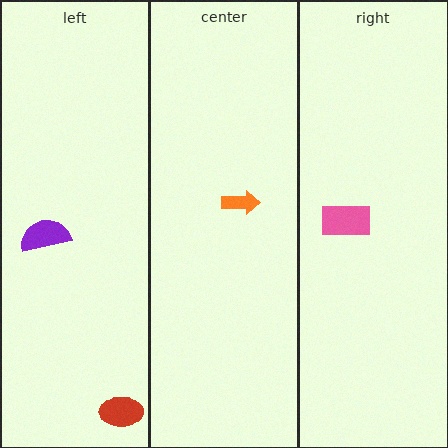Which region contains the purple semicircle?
The left region.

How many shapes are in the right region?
1.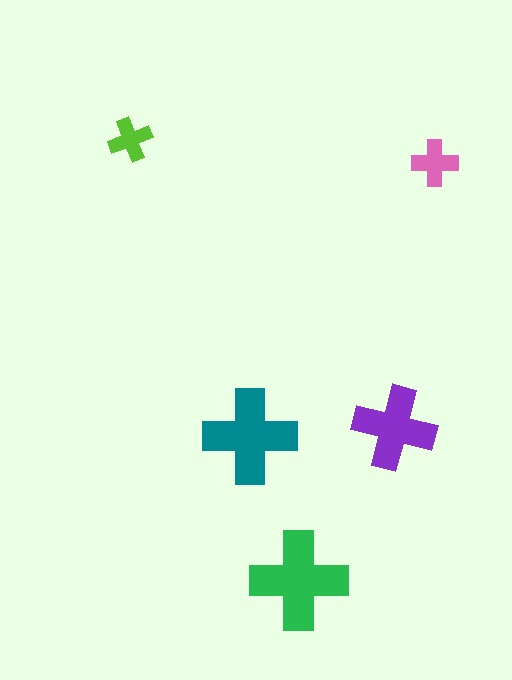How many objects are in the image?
There are 5 objects in the image.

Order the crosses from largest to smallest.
the green one, the teal one, the purple one, the pink one, the lime one.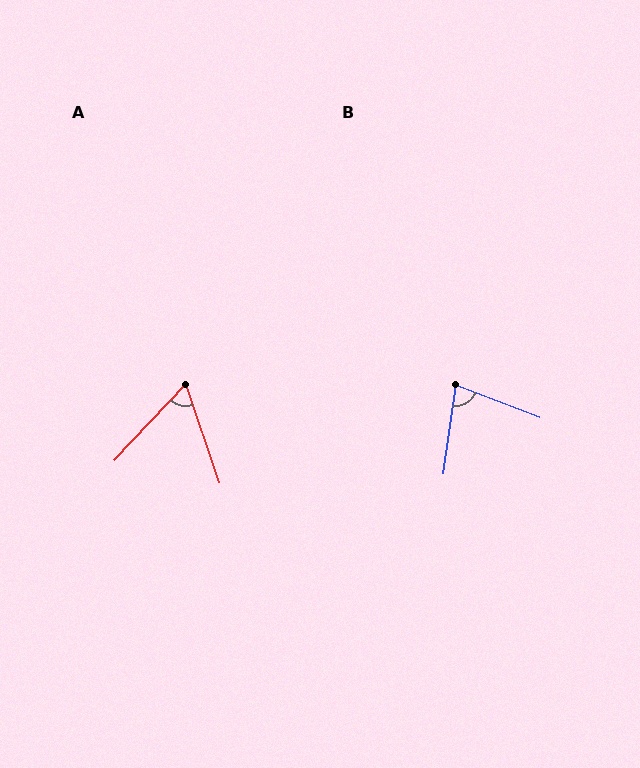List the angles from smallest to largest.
A (62°), B (77°).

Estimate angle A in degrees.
Approximately 62 degrees.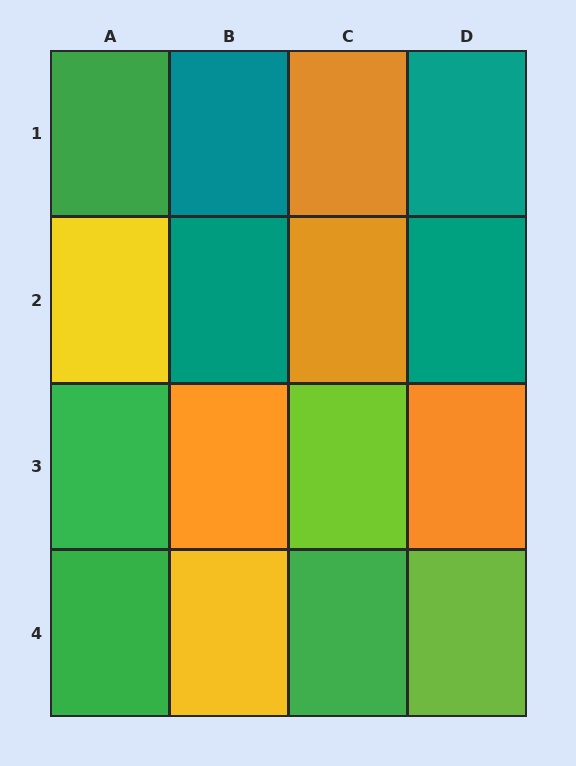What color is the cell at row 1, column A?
Green.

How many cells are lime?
2 cells are lime.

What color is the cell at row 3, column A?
Green.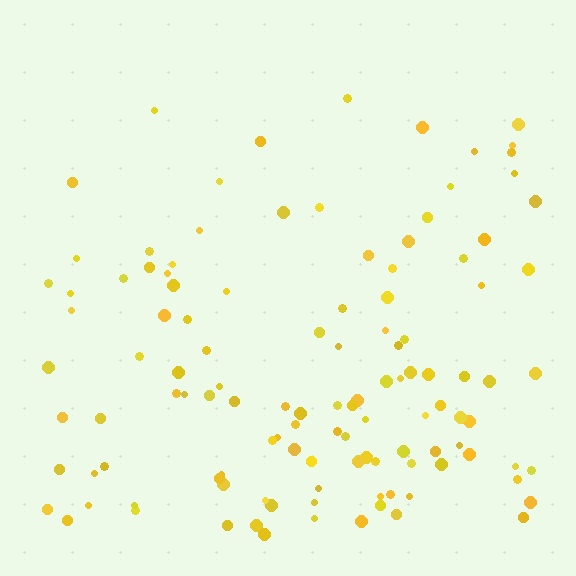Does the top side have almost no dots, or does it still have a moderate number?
Still a moderate number, just noticeably fewer than the bottom.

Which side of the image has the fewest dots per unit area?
The top.